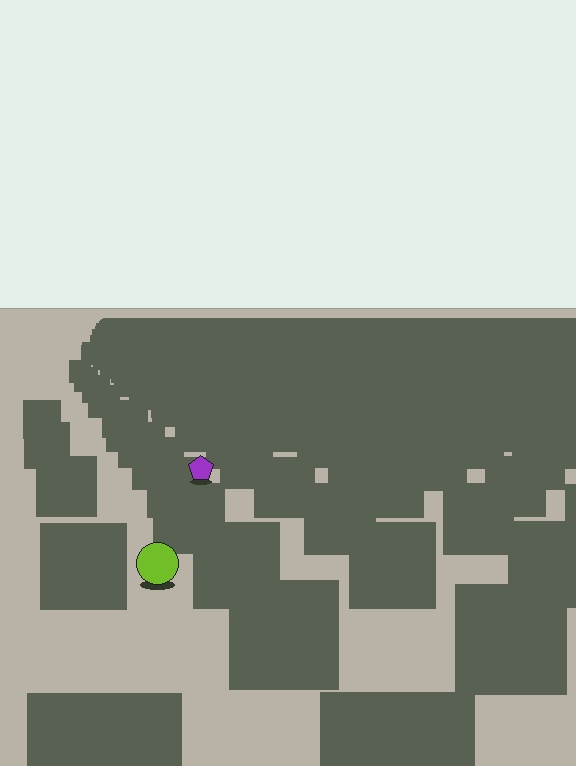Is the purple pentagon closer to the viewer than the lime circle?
No. The lime circle is closer — you can tell from the texture gradient: the ground texture is coarser near it.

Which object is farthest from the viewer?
The purple pentagon is farthest from the viewer. It appears smaller and the ground texture around it is denser.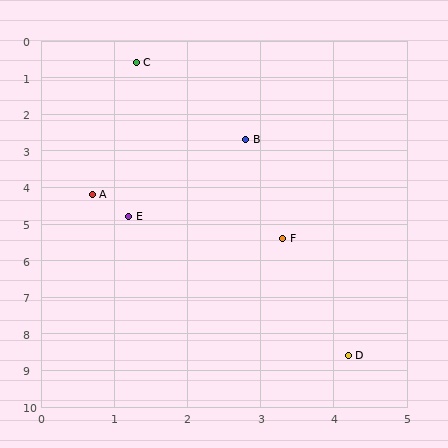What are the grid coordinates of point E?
Point E is at approximately (1.2, 4.8).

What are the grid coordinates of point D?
Point D is at approximately (4.2, 8.6).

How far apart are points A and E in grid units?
Points A and E are about 0.8 grid units apart.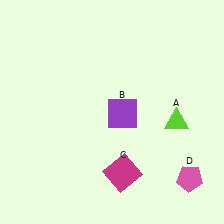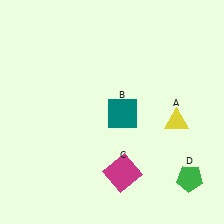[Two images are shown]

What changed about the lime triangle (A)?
In Image 1, A is lime. In Image 2, it changed to yellow.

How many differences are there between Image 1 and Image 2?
There are 3 differences between the two images.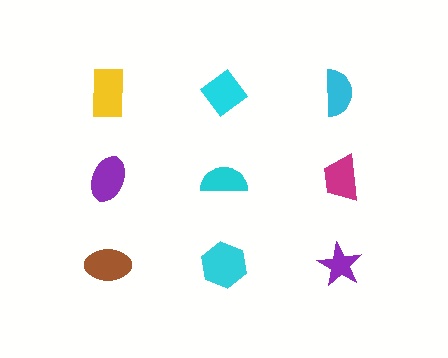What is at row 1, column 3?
A cyan semicircle.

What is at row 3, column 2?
A cyan hexagon.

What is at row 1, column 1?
A yellow rectangle.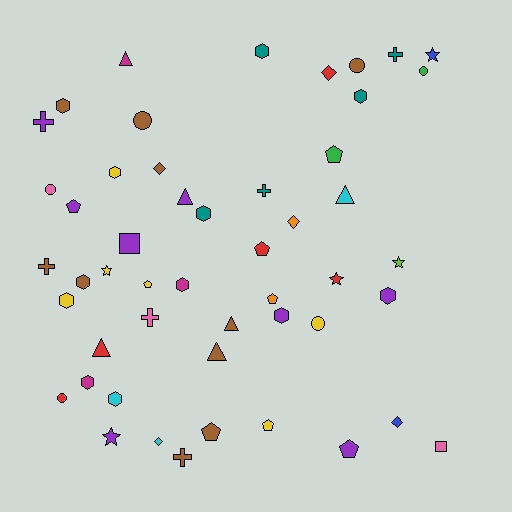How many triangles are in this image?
There are 6 triangles.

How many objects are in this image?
There are 50 objects.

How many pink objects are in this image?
There are 3 pink objects.